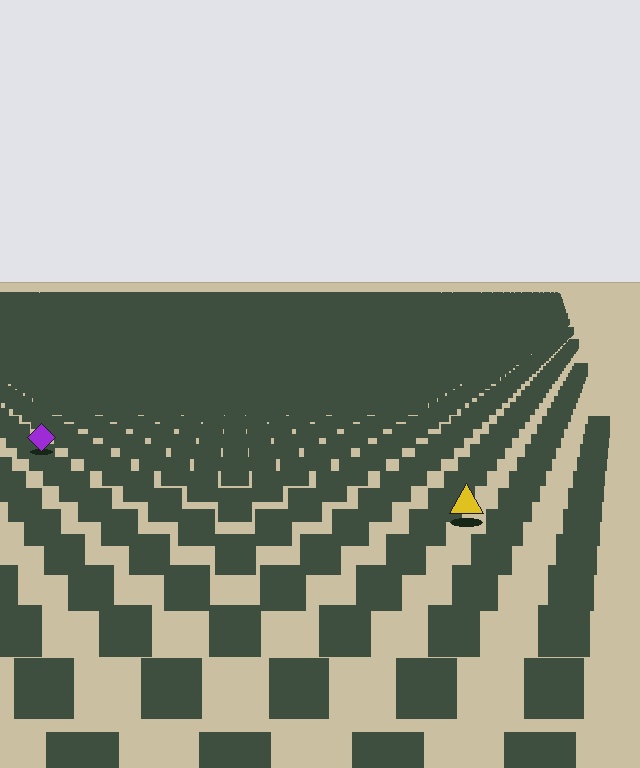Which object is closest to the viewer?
The yellow triangle is closest. The texture marks near it are larger and more spread out.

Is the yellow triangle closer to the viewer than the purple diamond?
Yes. The yellow triangle is closer — you can tell from the texture gradient: the ground texture is coarser near it.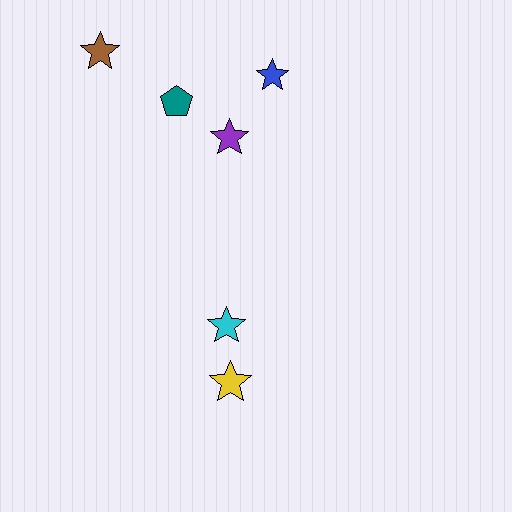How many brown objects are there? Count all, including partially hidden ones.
There is 1 brown object.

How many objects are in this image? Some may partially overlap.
There are 6 objects.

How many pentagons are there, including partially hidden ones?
There is 1 pentagon.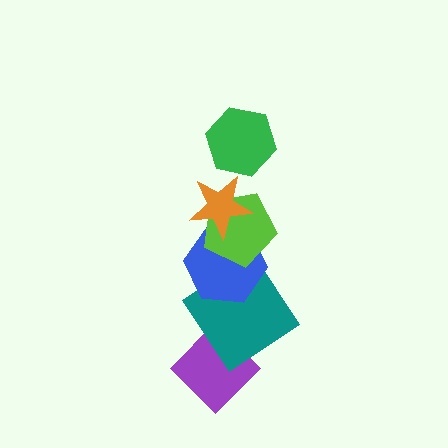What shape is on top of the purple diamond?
The teal diamond is on top of the purple diamond.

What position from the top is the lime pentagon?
The lime pentagon is 3rd from the top.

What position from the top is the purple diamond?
The purple diamond is 6th from the top.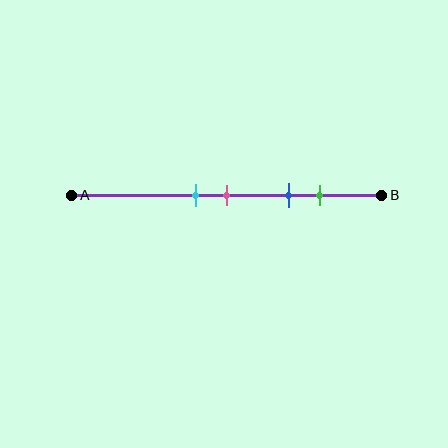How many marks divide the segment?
There are 4 marks dividing the segment.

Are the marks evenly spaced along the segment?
No, the marks are not evenly spaced.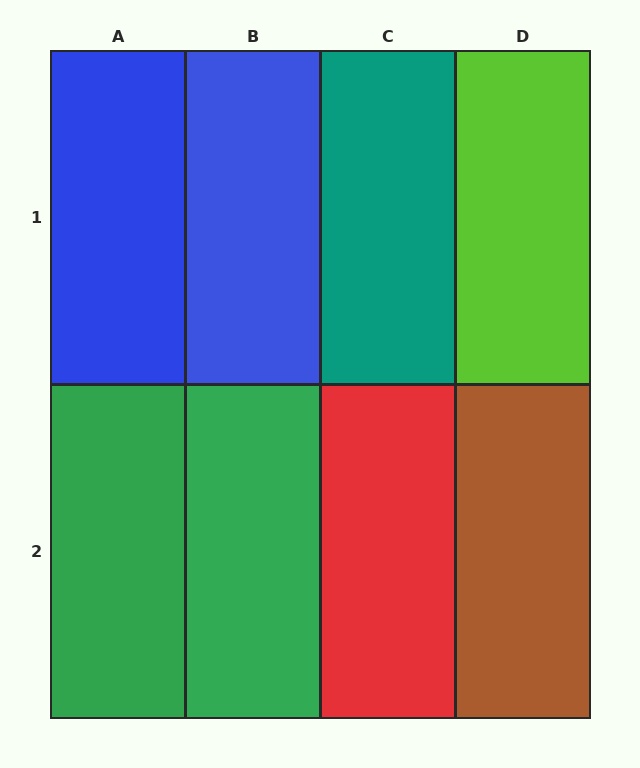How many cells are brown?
1 cell is brown.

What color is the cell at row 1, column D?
Lime.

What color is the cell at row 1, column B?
Blue.